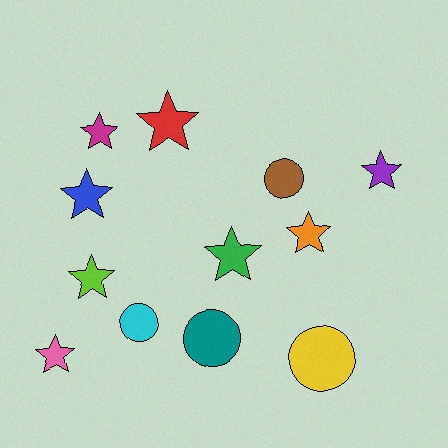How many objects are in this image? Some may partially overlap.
There are 12 objects.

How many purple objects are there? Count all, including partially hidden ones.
There is 1 purple object.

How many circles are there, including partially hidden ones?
There are 4 circles.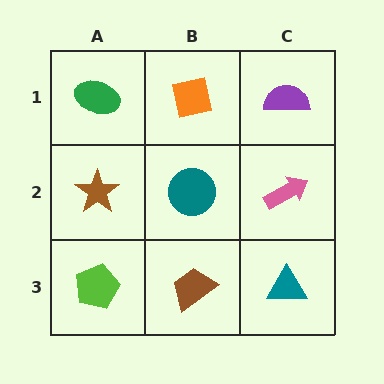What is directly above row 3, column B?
A teal circle.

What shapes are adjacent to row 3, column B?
A teal circle (row 2, column B), a lime pentagon (row 3, column A), a teal triangle (row 3, column C).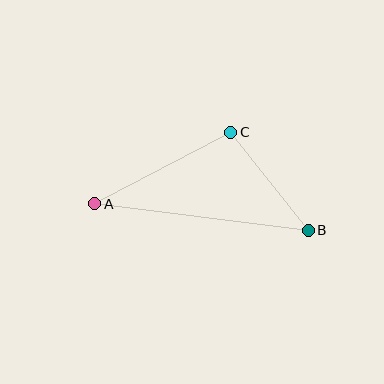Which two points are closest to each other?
Points B and C are closest to each other.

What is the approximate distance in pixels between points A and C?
The distance between A and C is approximately 154 pixels.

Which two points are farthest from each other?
Points A and B are farthest from each other.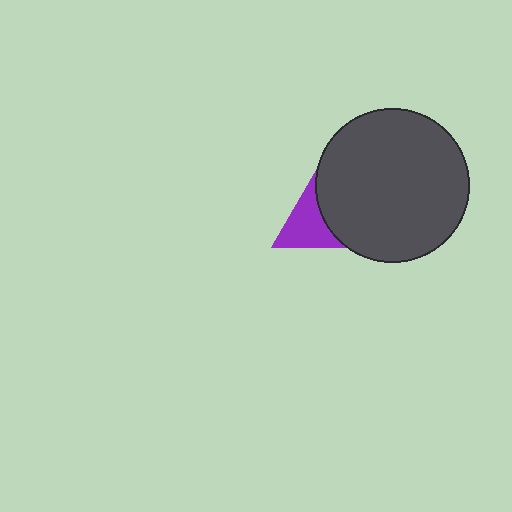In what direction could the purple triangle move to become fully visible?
The purple triangle could move left. That would shift it out from behind the dark gray circle entirely.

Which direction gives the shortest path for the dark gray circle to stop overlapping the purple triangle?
Moving right gives the shortest separation.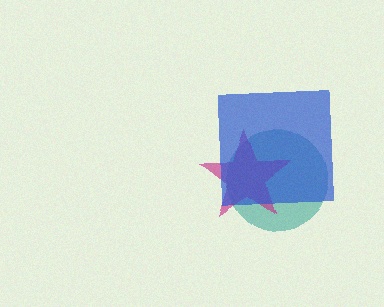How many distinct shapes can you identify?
There are 3 distinct shapes: a teal circle, a magenta star, a blue square.